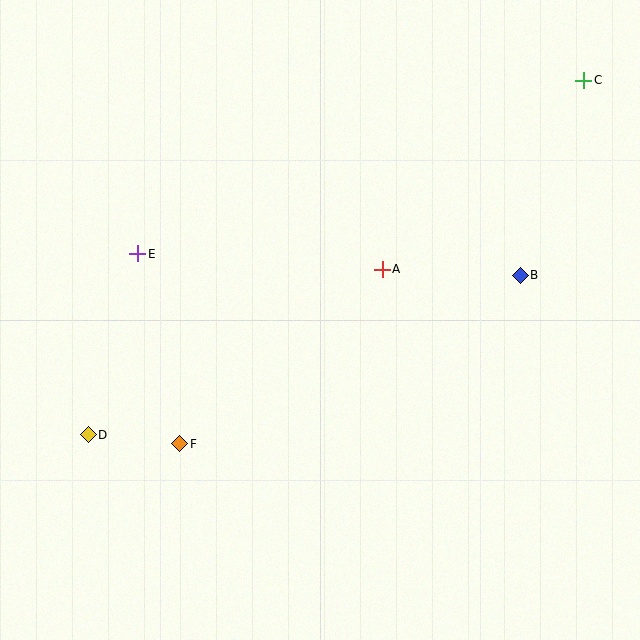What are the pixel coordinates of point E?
Point E is at (138, 254).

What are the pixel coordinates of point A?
Point A is at (382, 269).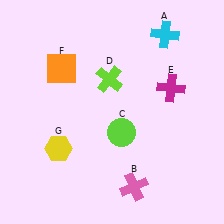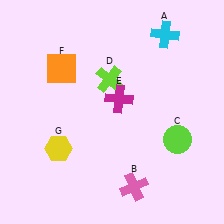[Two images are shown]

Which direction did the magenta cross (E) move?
The magenta cross (E) moved left.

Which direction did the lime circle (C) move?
The lime circle (C) moved right.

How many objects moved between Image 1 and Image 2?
2 objects moved between the two images.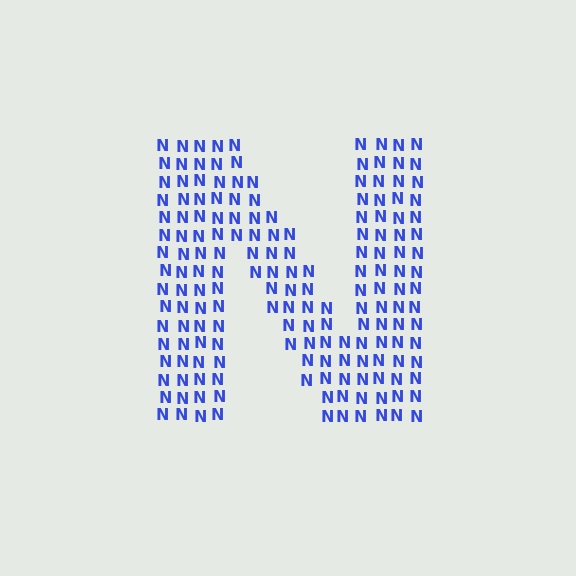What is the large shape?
The large shape is the letter N.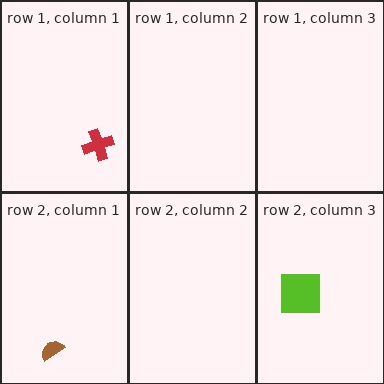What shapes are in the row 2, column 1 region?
The brown semicircle.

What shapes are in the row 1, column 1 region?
The red cross.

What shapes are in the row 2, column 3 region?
The lime square.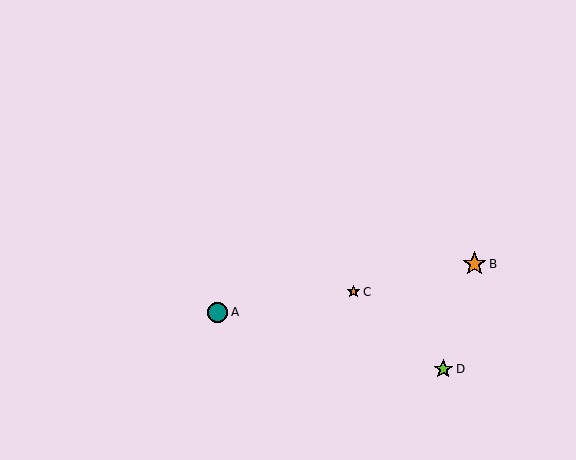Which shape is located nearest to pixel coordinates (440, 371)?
The lime star (labeled D) at (443, 369) is nearest to that location.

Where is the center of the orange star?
The center of the orange star is at (474, 264).